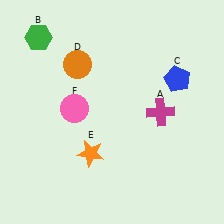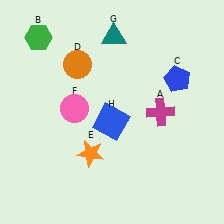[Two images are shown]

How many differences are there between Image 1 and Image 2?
There are 2 differences between the two images.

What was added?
A teal triangle (G), a blue square (H) were added in Image 2.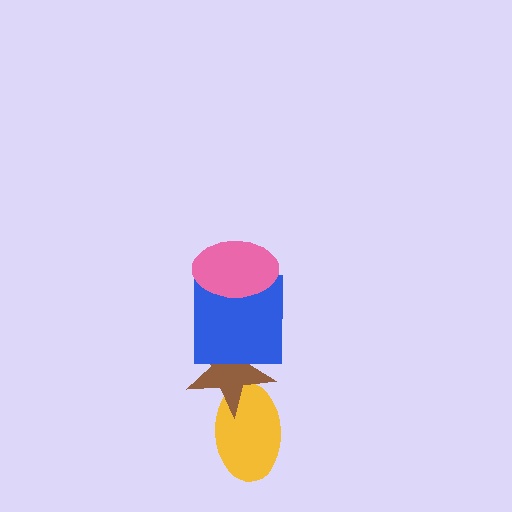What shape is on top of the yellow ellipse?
The brown star is on top of the yellow ellipse.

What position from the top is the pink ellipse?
The pink ellipse is 1st from the top.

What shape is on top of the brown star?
The blue square is on top of the brown star.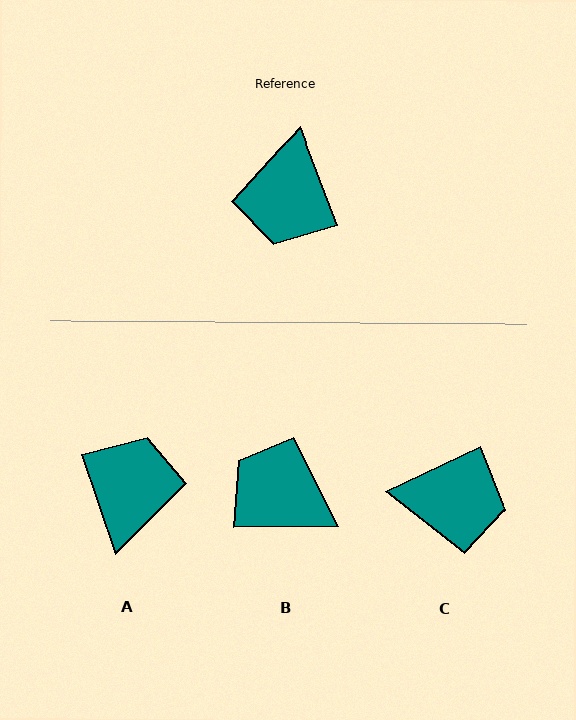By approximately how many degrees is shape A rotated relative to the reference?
Approximately 177 degrees counter-clockwise.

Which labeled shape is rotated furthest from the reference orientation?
A, about 177 degrees away.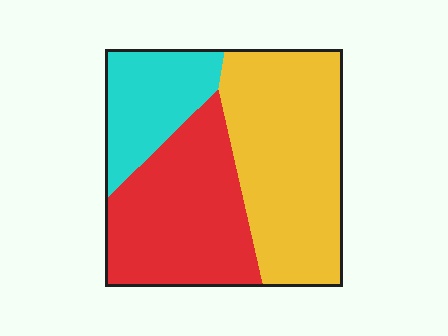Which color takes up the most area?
Yellow, at roughly 45%.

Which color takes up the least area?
Cyan, at roughly 20%.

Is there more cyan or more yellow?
Yellow.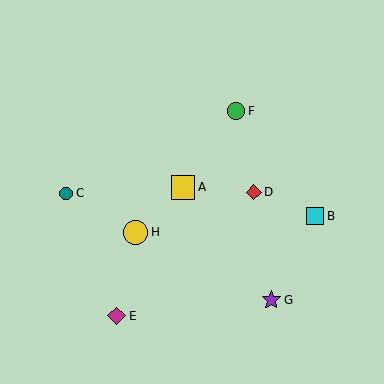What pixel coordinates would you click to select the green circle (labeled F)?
Click at (236, 111) to select the green circle F.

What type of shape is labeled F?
Shape F is a green circle.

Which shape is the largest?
The yellow circle (labeled H) is the largest.